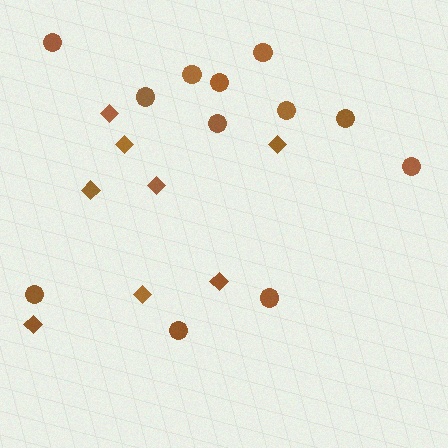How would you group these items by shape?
There are 2 groups: one group of diamonds (8) and one group of circles (12).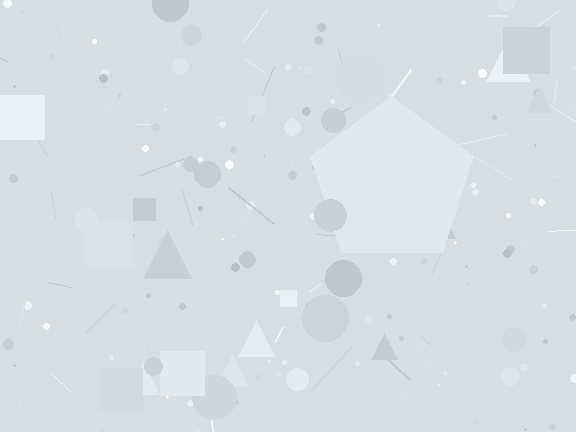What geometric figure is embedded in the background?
A pentagon is embedded in the background.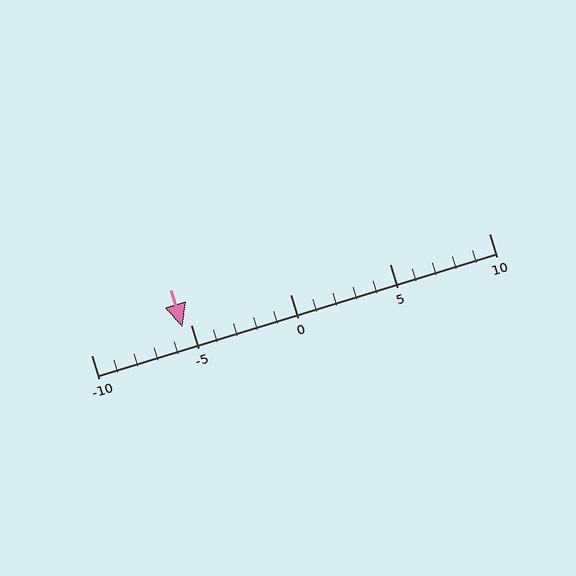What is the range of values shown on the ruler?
The ruler shows values from -10 to 10.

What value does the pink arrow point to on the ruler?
The pink arrow points to approximately -5.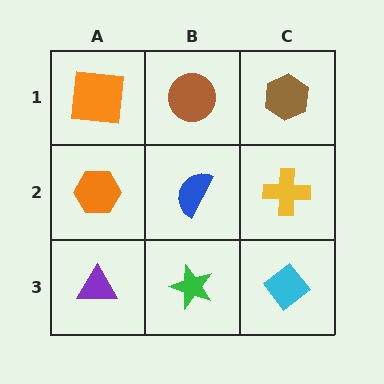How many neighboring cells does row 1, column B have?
3.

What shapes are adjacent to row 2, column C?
A brown hexagon (row 1, column C), a cyan diamond (row 3, column C), a blue semicircle (row 2, column B).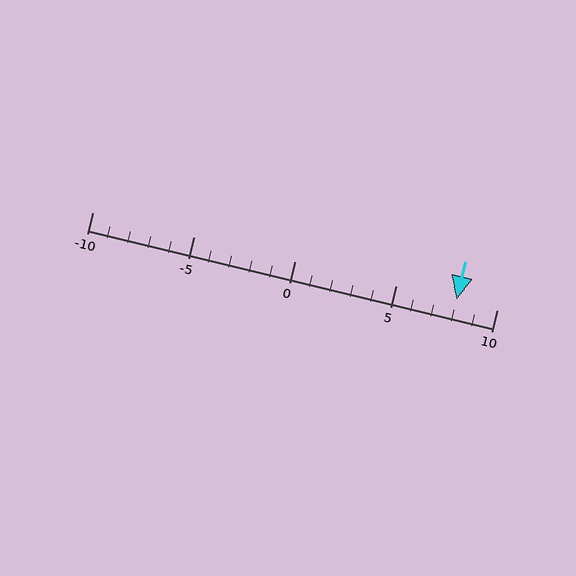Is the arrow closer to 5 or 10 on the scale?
The arrow is closer to 10.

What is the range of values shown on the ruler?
The ruler shows values from -10 to 10.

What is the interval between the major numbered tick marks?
The major tick marks are spaced 5 units apart.